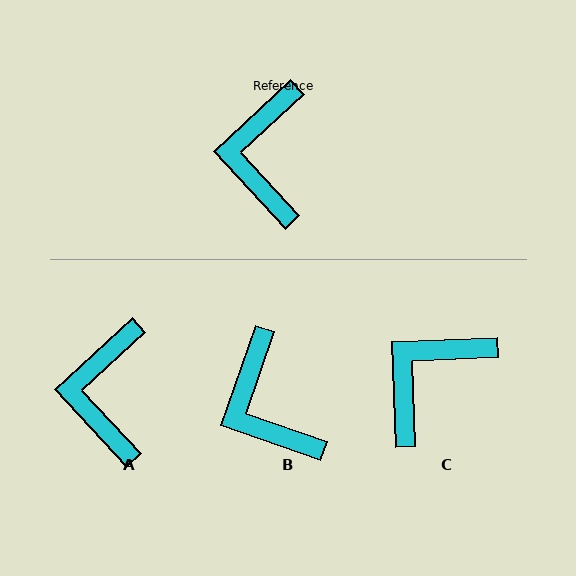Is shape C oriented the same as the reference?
No, it is off by about 41 degrees.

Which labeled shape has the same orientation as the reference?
A.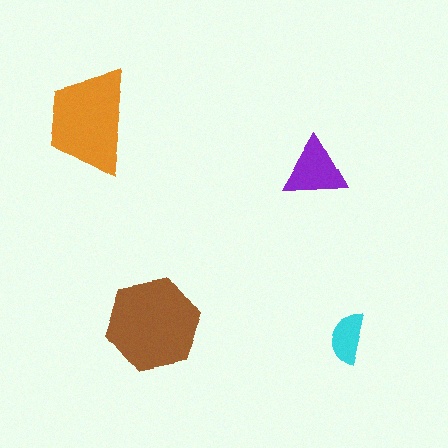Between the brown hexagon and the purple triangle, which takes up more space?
The brown hexagon.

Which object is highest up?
The orange trapezoid is topmost.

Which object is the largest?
The brown hexagon.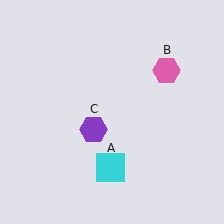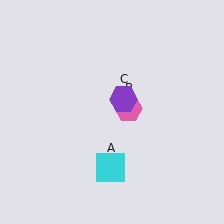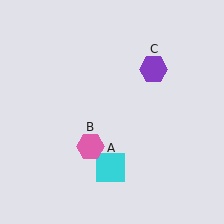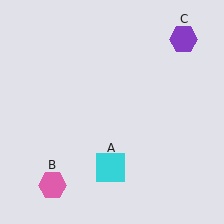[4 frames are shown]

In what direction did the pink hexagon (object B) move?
The pink hexagon (object B) moved down and to the left.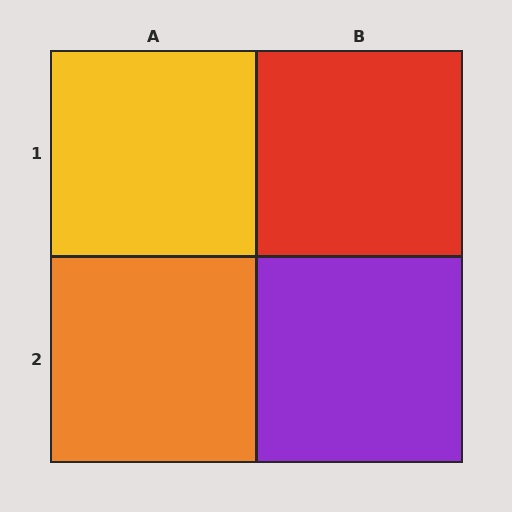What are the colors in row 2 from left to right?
Orange, purple.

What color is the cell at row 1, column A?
Yellow.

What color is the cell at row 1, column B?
Red.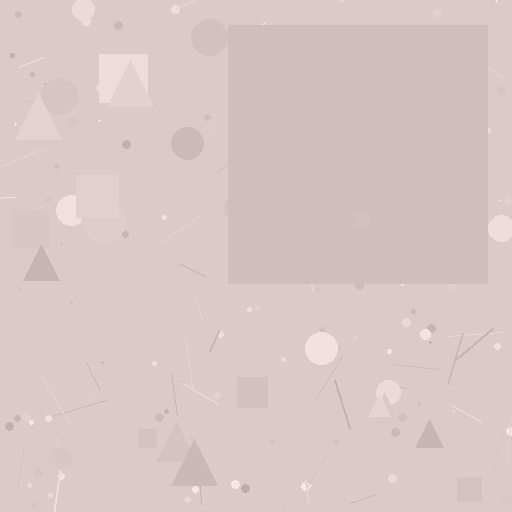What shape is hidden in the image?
A square is hidden in the image.